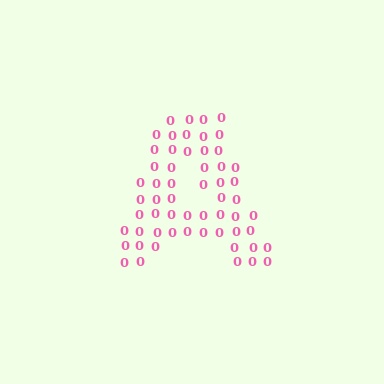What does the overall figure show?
The overall figure shows the letter A.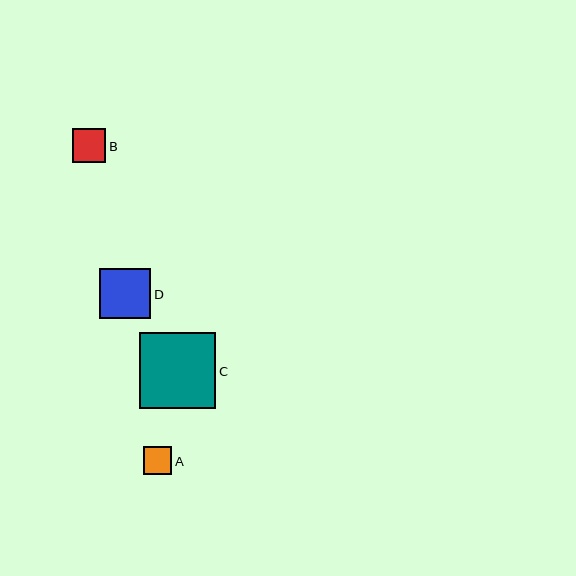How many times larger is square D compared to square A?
Square D is approximately 1.8 times the size of square A.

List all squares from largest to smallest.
From largest to smallest: C, D, B, A.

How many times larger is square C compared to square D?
Square C is approximately 1.5 times the size of square D.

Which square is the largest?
Square C is the largest with a size of approximately 76 pixels.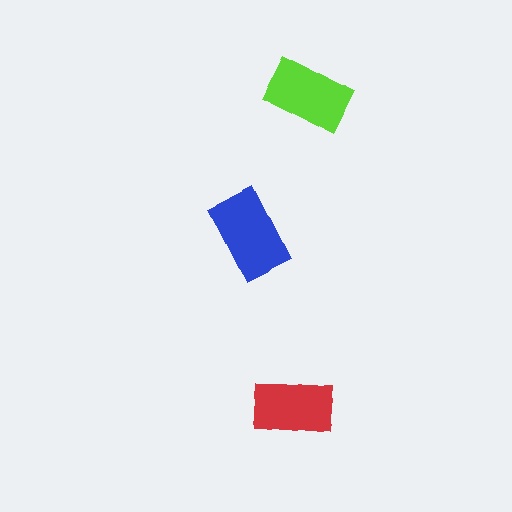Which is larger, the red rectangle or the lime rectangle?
The lime one.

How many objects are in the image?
There are 3 objects in the image.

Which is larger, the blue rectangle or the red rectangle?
The blue one.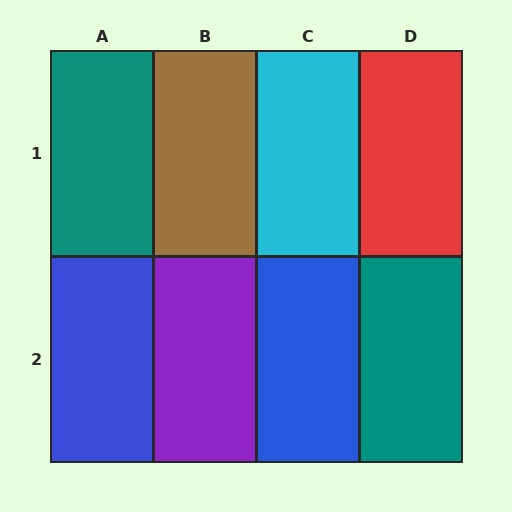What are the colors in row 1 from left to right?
Teal, brown, cyan, red.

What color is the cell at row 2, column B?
Purple.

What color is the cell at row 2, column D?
Teal.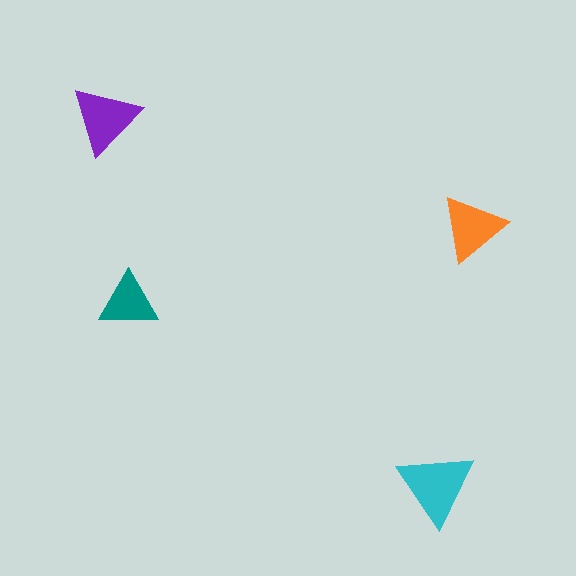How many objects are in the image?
There are 4 objects in the image.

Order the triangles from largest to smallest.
the cyan one, the purple one, the orange one, the teal one.